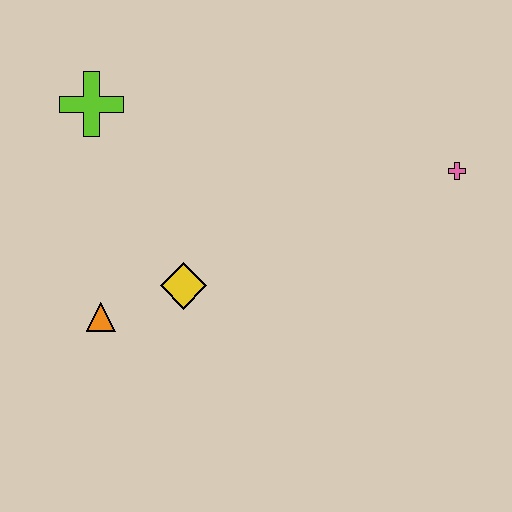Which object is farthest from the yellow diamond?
The pink cross is farthest from the yellow diamond.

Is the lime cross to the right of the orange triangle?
No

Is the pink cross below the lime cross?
Yes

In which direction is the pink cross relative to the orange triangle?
The pink cross is to the right of the orange triangle.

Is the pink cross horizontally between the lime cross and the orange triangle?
No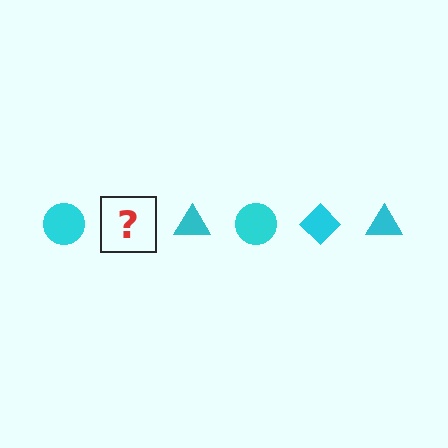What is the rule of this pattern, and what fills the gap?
The rule is that the pattern cycles through circle, diamond, triangle shapes in cyan. The gap should be filled with a cyan diamond.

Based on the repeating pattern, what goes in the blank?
The blank should be a cyan diamond.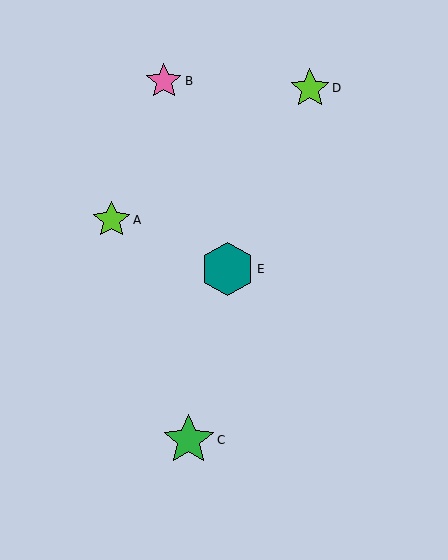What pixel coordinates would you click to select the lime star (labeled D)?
Click at (310, 88) to select the lime star D.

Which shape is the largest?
The teal hexagon (labeled E) is the largest.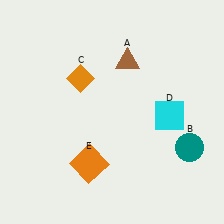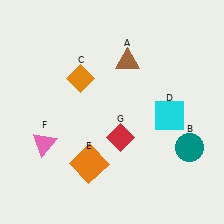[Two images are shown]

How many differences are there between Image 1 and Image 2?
There are 2 differences between the two images.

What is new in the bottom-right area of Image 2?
A red diamond (G) was added in the bottom-right area of Image 2.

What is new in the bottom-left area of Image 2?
A pink triangle (F) was added in the bottom-left area of Image 2.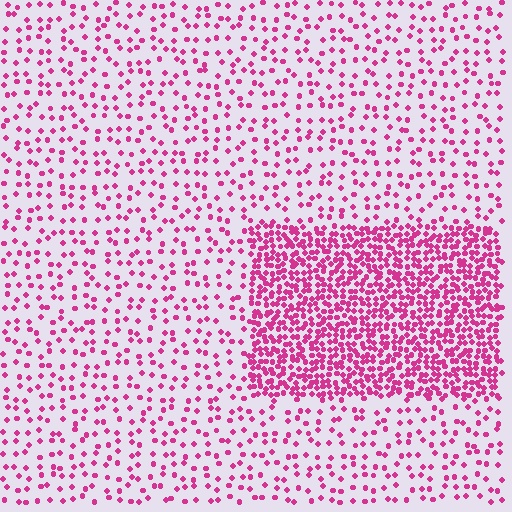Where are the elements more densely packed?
The elements are more densely packed inside the rectangle boundary.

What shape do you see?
I see a rectangle.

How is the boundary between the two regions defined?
The boundary is defined by a change in element density (approximately 3.1x ratio). All elements are the same color, size, and shape.